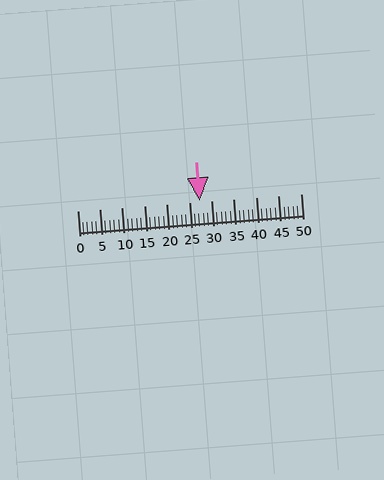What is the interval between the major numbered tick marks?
The major tick marks are spaced 5 units apart.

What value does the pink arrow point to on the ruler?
The pink arrow points to approximately 27.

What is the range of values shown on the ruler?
The ruler shows values from 0 to 50.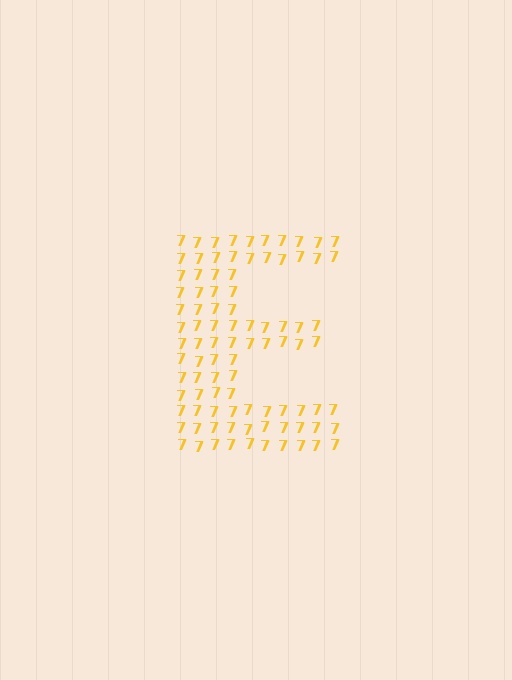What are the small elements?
The small elements are digit 7's.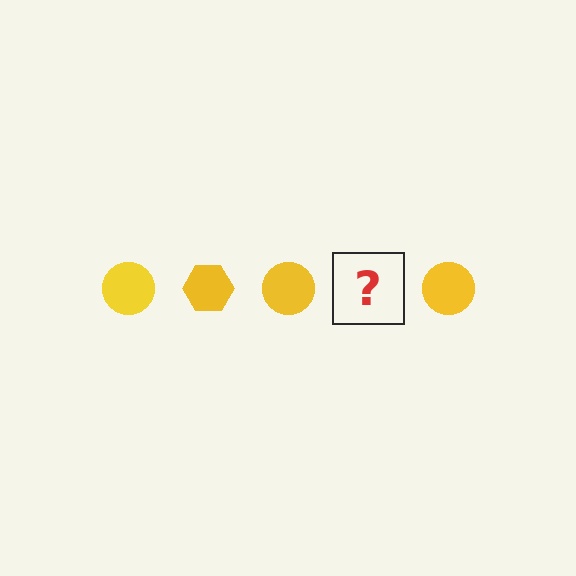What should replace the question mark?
The question mark should be replaced with a yellow hexagon.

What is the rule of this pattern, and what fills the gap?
The rule is that the pattern cycles through circle, hexagon shapes in yellow. The gap should be filled with a yellow hexagon.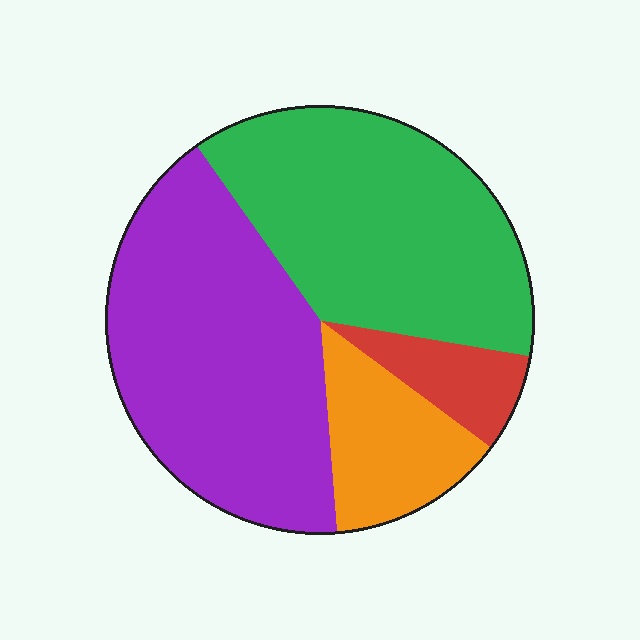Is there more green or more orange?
Green.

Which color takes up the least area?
Red, at roughly 5%.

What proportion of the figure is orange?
Orange takes up about one eighth (1/8) of the figure.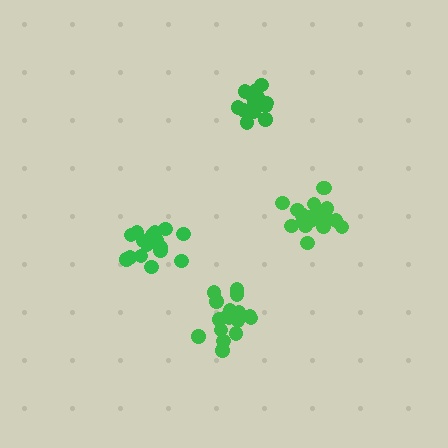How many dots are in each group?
Group 1: 20 dots, Group 2: 16 dots, Group 3: 20 dots, Group 4: 16 dots (72 total).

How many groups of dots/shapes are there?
There are 4 groups.